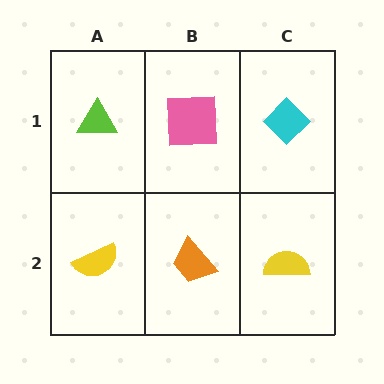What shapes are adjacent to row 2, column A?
A lime triangle (row 1, column A), an orange trapezoid (row 2, column B).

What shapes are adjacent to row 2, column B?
A pink square (row 1, column B), a yellow semicircle (row 2, column A), a yellow semicircle (row 2, column C).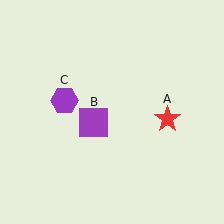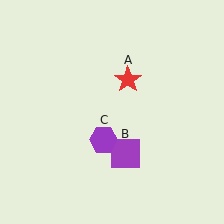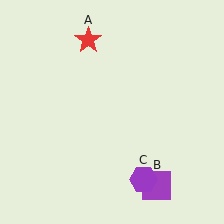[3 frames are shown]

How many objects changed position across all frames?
3 objects changed position: red star (object A), purple square (object B), purple hexagon (object C).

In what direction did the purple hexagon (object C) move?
The purple hexagon (object C) moved down and to the right.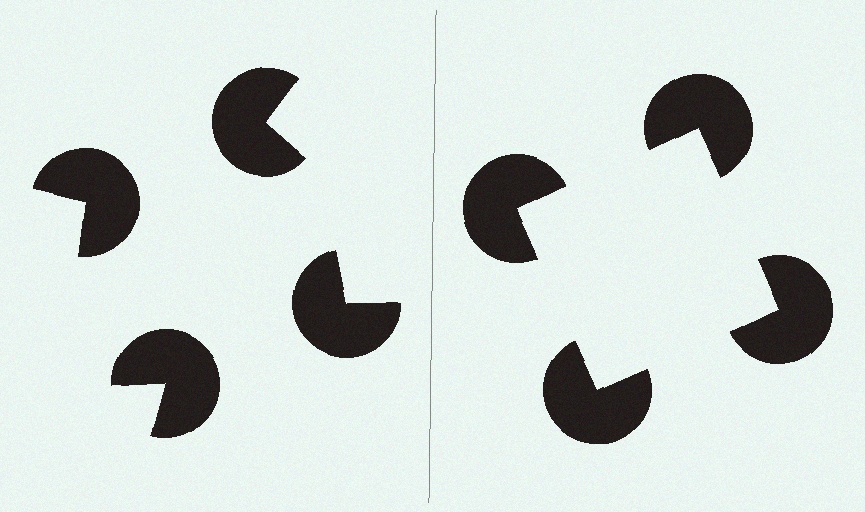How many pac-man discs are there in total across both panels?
8 — 4 on each side.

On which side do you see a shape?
An illusory square appears on the right side. On the left side the wedge cuts are rotated, so no coherent shape forms.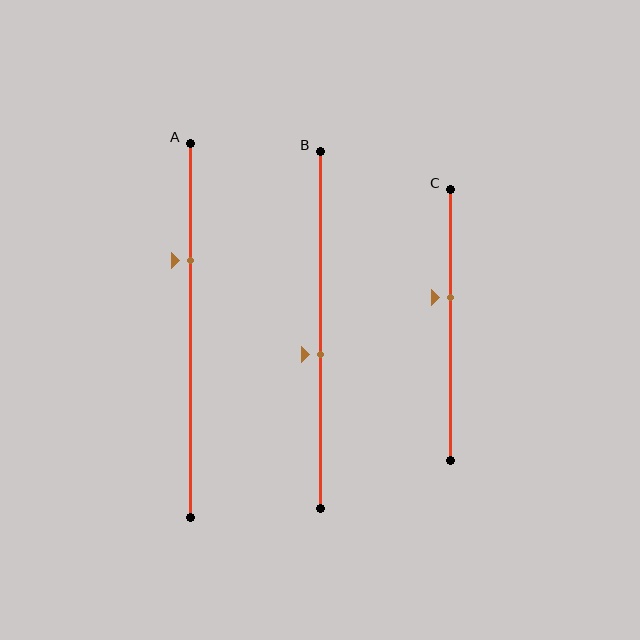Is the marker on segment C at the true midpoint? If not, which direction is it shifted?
No, the marker on segment C is shifted upward by about 10% of the segment length.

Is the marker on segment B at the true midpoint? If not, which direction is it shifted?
No, the marker on segment B is shifted downward by about 7% of the segment length.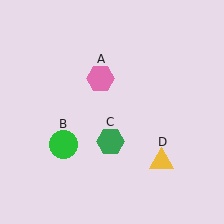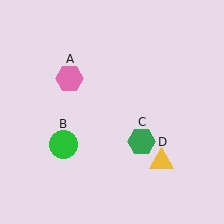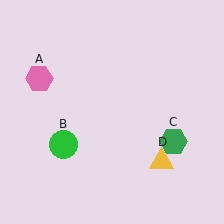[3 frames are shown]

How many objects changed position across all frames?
2 objects changed position: pink hexagon (object A), green hexagon (object C).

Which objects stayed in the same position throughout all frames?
Green circle (object B) and yellow triangle (object D) remained stationary.